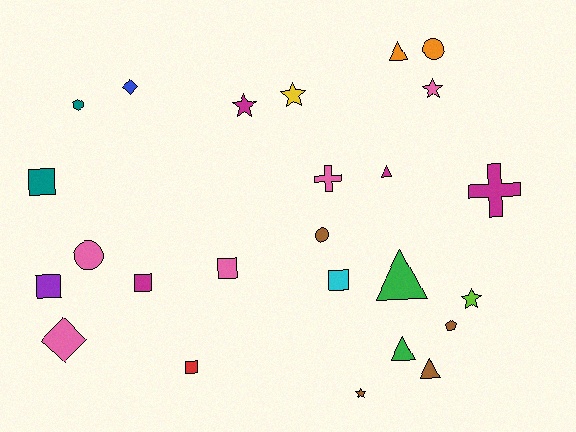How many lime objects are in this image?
There is 1 lime object.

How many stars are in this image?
There are 5 stars.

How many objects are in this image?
There are 25 objects.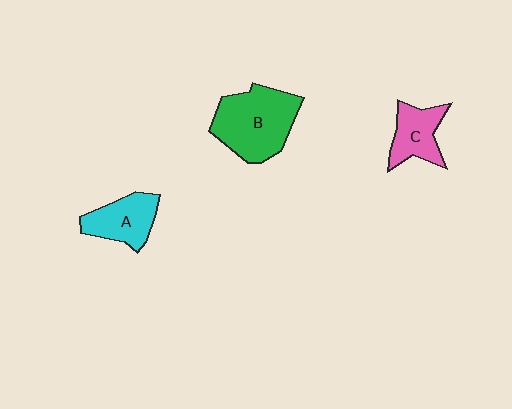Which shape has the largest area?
Shape B (green).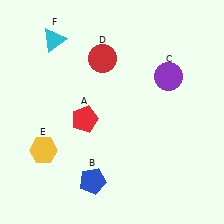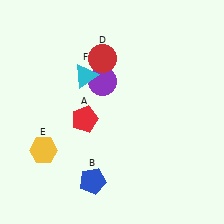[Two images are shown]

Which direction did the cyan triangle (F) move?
The cyan triangle (F) moved down.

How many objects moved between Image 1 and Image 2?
2 objects moved between the two images.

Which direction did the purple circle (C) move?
The purple circle (C) moved left.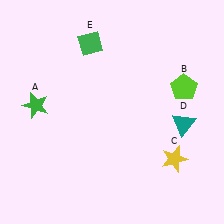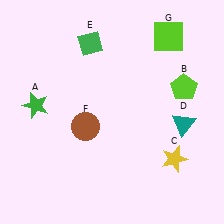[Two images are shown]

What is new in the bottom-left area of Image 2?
A brown circle (F) was added in the bottom-left area of Image 2.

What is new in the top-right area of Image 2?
A lime square (G) was added in the top-right area of Image 2.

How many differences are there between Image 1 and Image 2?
There are 2 differences between the two images.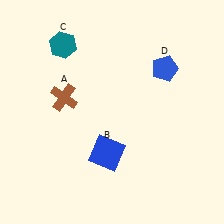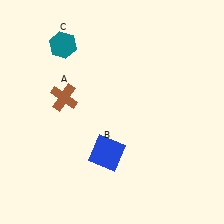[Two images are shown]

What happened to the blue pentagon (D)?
The blue pentagon (D) was removed in Image 2. It was in the top-right area of Image 1.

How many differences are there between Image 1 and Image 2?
There is 1 difference between the two images.